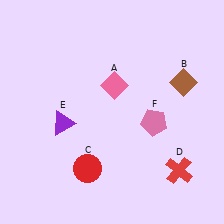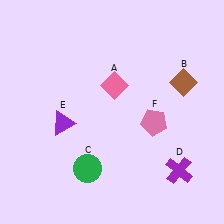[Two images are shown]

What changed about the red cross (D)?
In Image 1, D is red. In Image 2, it changed to purple.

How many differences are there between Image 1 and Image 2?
There are 2 differences between the two images.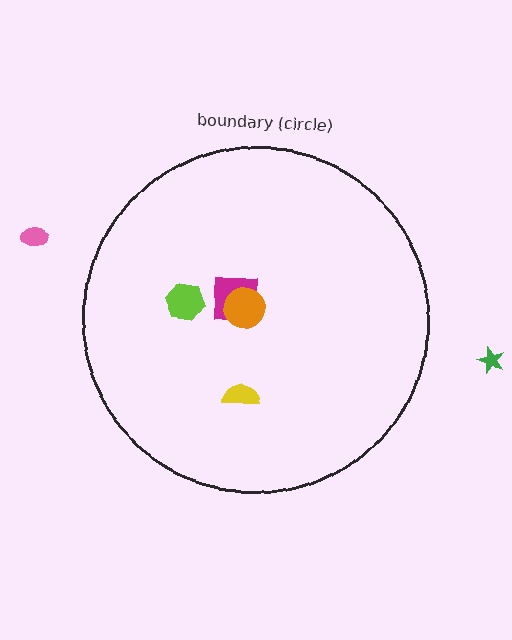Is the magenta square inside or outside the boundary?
Inside.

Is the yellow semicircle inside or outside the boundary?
Inside.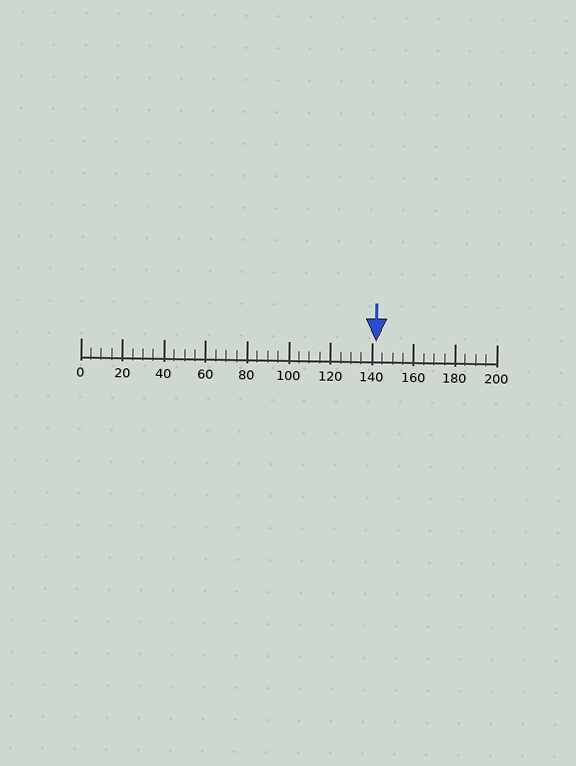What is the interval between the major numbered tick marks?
The major tick marks are spaced 20 units apart.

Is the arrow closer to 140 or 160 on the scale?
The arrow is closer to 140.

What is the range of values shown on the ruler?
The ruler shows values from 0 to 200.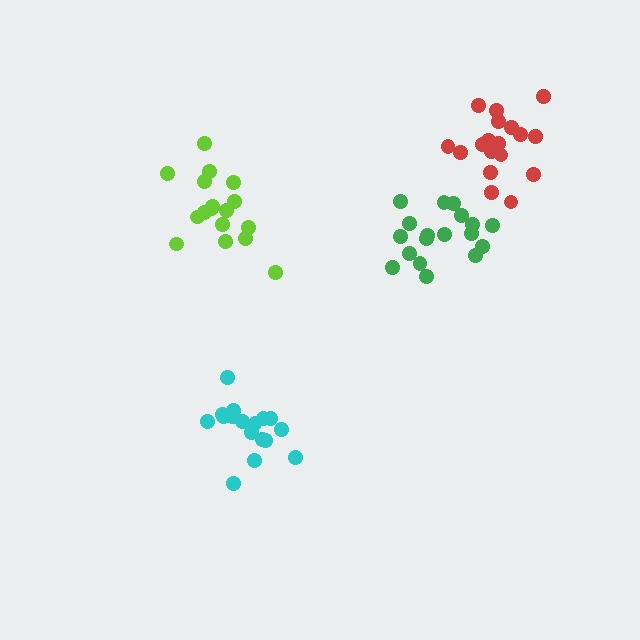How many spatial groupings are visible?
There are 4 spatial groupings.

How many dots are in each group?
Group 1: 17 dots, Group 2: 17 dots, Group 3: 18 dots, Group 4: 18 dots (70 total).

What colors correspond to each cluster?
The clusters are colored: cyan, lime, green, red.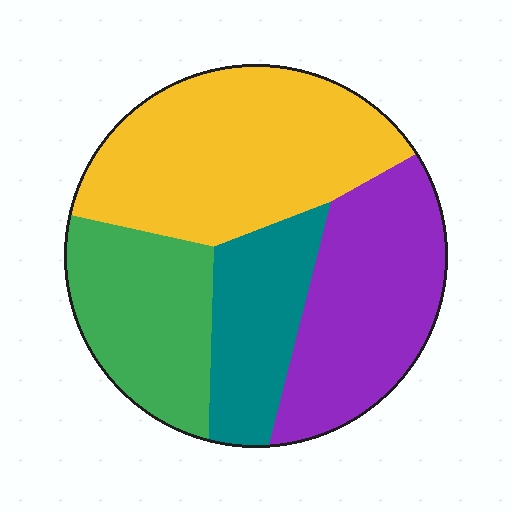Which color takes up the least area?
Teal, at roughly 15%.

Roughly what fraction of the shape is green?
Green covers roughly 20% of the shape.